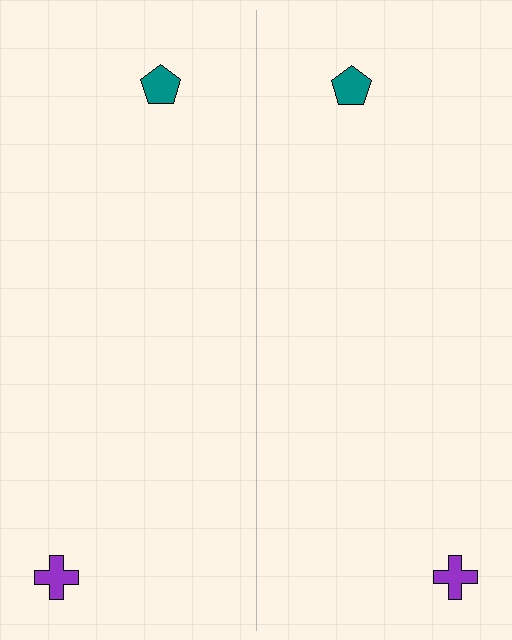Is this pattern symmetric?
Yes, this pattern has bilateral (reflection) symmetry.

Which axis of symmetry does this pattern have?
The pattern has a vertical axis of symmetry running through the center of the image.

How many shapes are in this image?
There are 4 shapes in this image.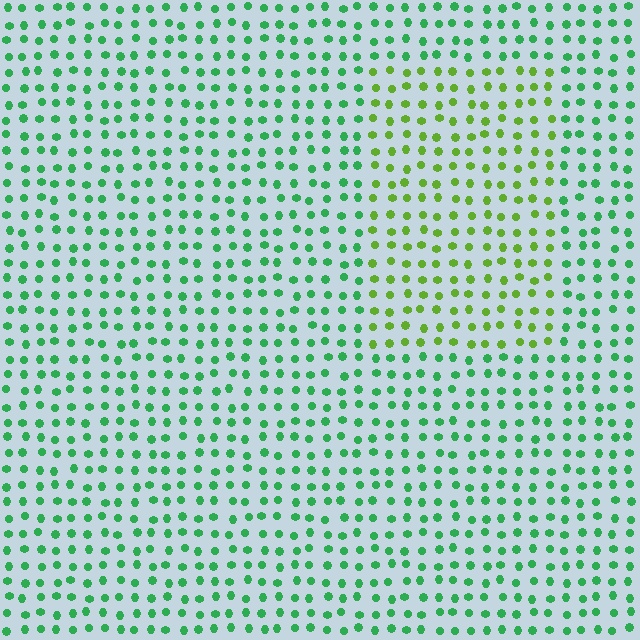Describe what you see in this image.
The image is filled with small green elements in a uniform arrangement. A rectangle-shaped region is visible where the elements are tinted to a slightly different hue, forming a subtle color boundary.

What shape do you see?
I see a rectangle.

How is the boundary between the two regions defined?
The boundary is defined purely by a slight shift in hue (about 41 degrees). Spacing, size, and orientation are identical on both sides.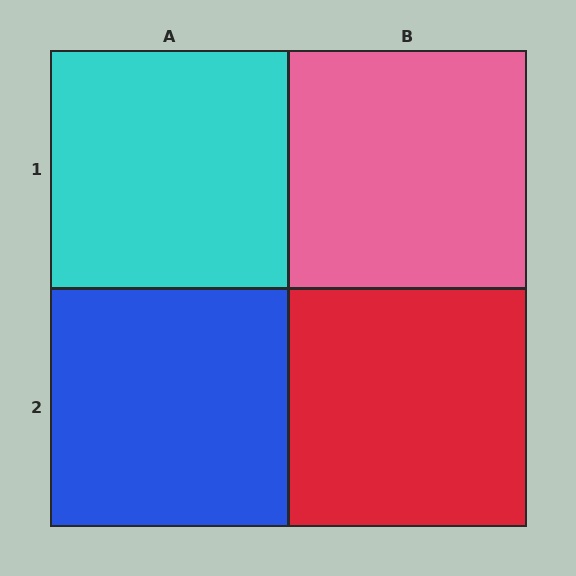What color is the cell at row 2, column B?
Red.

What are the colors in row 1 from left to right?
Cyan, pink.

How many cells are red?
1 cell is red.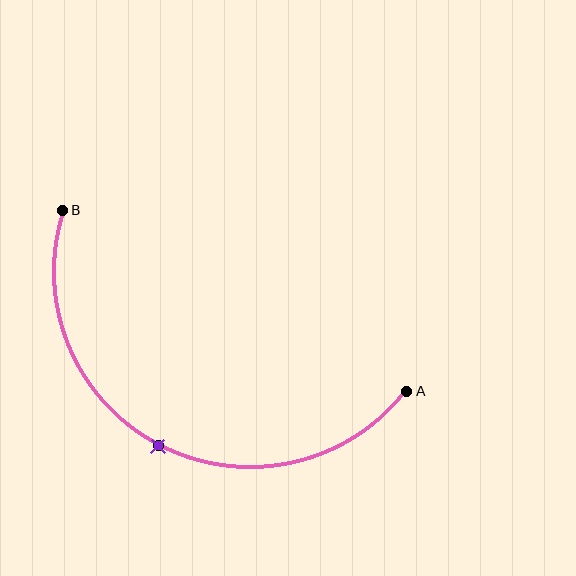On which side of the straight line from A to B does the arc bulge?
The arc bulges below the straight line connecting A and B.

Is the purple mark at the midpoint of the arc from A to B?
Yes. The purple mark lies on the arc at equal arc-length from both A and B — it is the arc midpoint.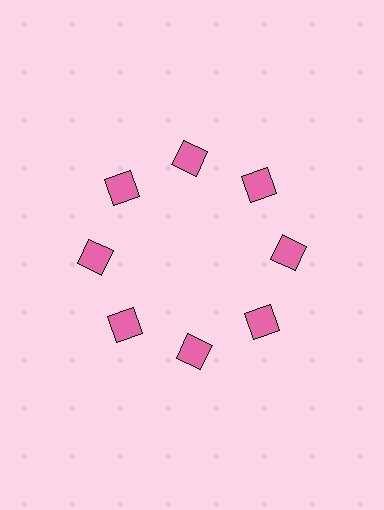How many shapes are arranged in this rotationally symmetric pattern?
There are 8 shapes, arranged in 8 groups of 1.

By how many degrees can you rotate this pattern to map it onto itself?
The pattern maps onto itself every 45 degrees of rotation.